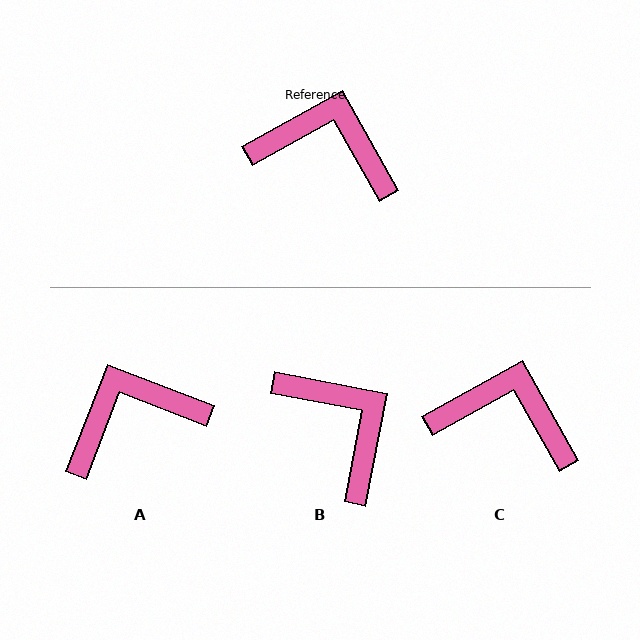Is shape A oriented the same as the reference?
No, it is off by about 40 degrees.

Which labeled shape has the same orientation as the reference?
C.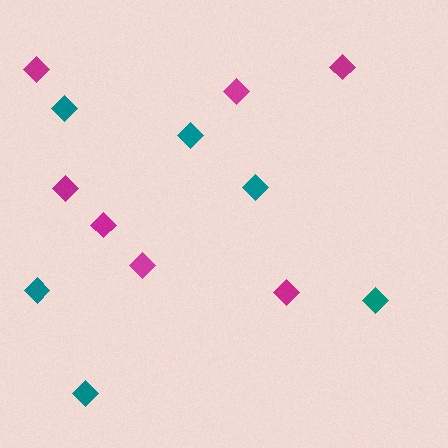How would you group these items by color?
There are 2 groups: one group of magenta diamonds (7) and one group of teal diamonds (6).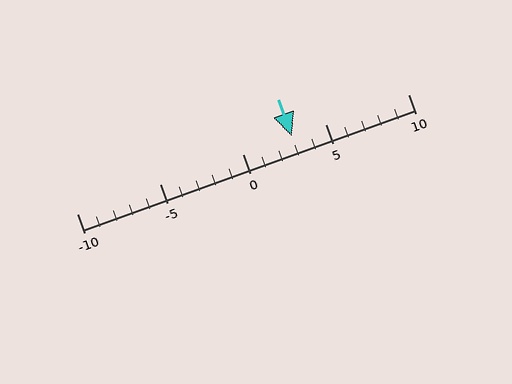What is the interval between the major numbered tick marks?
The major tick marks are spaced 5 units apart.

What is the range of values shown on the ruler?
The ruler shows values from -10 to 10.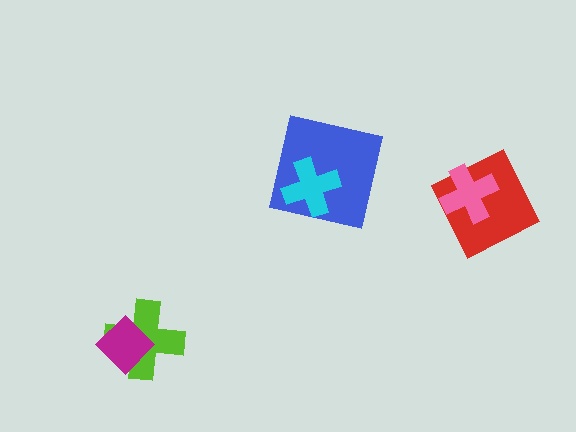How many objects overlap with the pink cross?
1 object overlaps with the pink cross.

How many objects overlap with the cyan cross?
1 object overlaps with the cyan cross.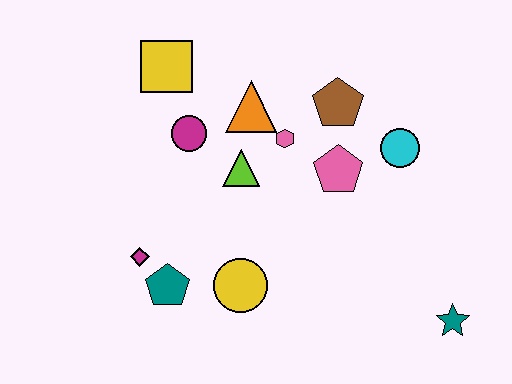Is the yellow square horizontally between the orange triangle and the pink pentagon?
No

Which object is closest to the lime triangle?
The pink hexagon is closest to the lime triangle.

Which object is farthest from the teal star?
The yellow square is farthest from the teal star.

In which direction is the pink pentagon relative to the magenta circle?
The pink pentagon is to the right of the magenta circle.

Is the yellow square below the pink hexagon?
No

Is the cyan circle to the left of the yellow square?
No